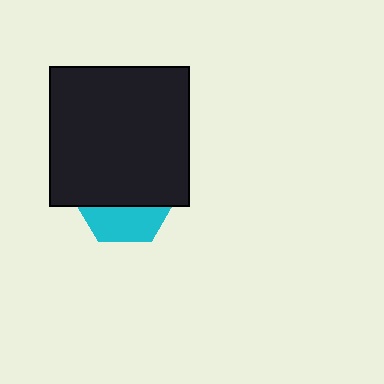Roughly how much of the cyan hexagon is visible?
A small part of it is visible (roughly 34%).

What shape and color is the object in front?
The object in front is a black square.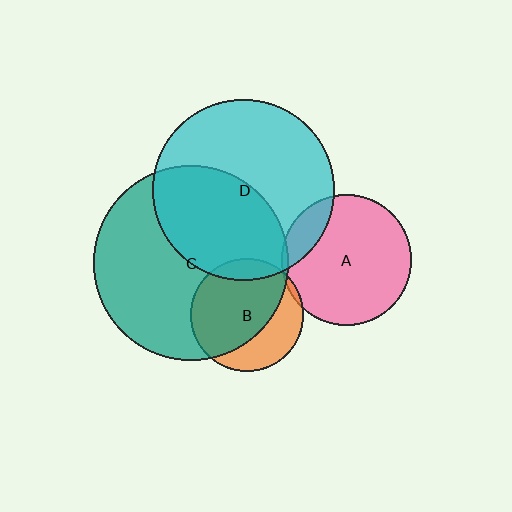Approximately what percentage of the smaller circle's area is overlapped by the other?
Approximately 10%.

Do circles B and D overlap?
Yes.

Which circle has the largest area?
Circle C (teal).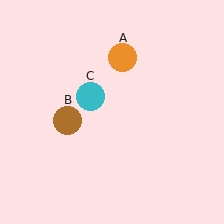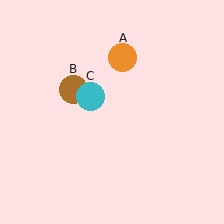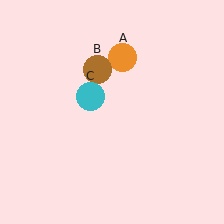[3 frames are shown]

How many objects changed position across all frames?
1 object changed position: brown circle (object B).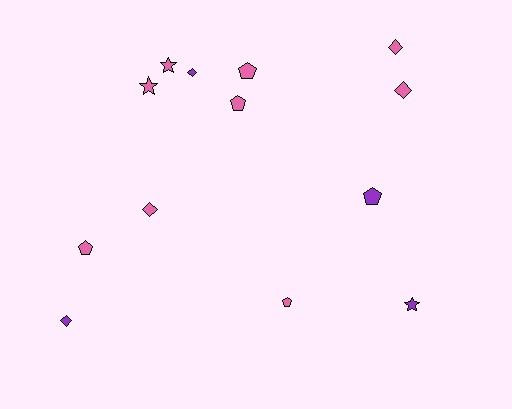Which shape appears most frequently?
Pentagon, with 5 objects.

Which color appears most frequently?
Pink, with 9 objects.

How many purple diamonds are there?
There are 2 purple diamonds.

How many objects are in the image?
There are 13 objects.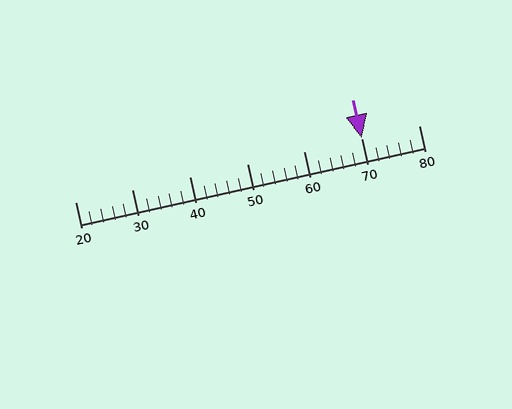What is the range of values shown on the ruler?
The ruler shows values from 20 to 80.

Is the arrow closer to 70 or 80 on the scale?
The arrow is closer to 70.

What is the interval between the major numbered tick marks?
The major tick marks are spaced 10 units apart.